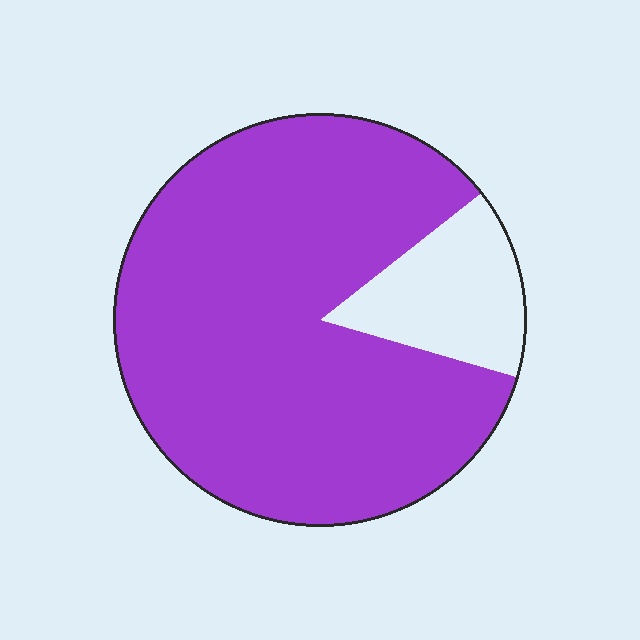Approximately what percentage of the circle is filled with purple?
Approximately 85%.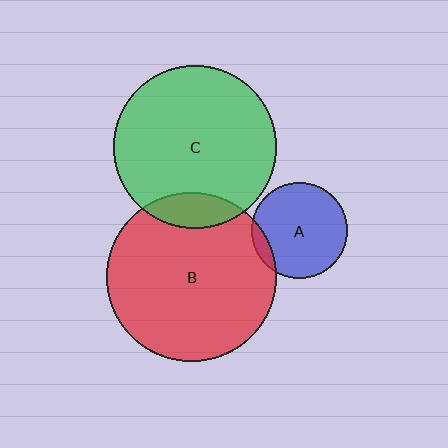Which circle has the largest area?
Circle B (red).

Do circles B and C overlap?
Yes.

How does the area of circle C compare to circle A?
Approximately 2.9 times.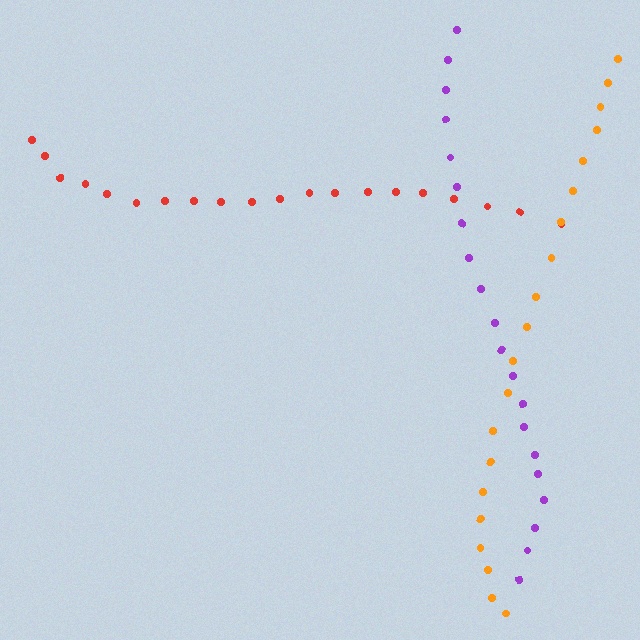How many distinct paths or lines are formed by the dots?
There are 3 distinct paths.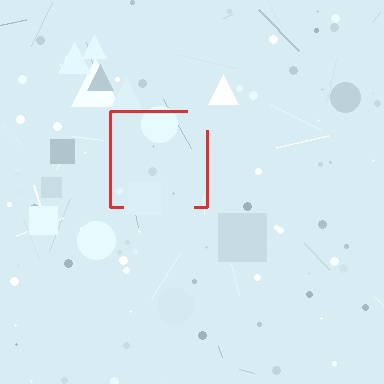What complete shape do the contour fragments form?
The contour fragments form a square.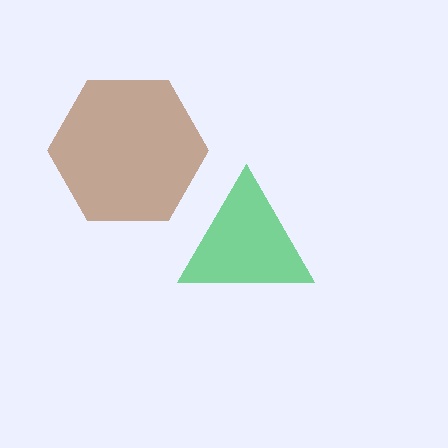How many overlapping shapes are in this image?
There are 2 overlapping shapes in the image.